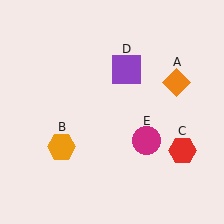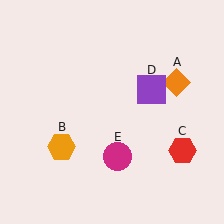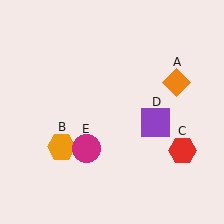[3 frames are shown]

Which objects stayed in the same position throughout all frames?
Orange diamond (object A) and orange hexagon (object B) and red hexagon (object C) remained stationary.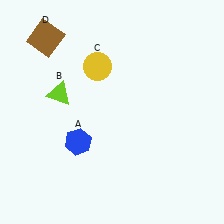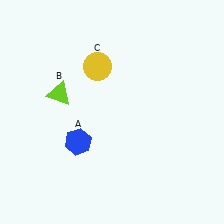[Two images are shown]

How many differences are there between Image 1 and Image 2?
There is 1 difference between the two images.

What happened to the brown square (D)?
The brown square (D) was removed in Image 2. It was in the top-left area of Image 1.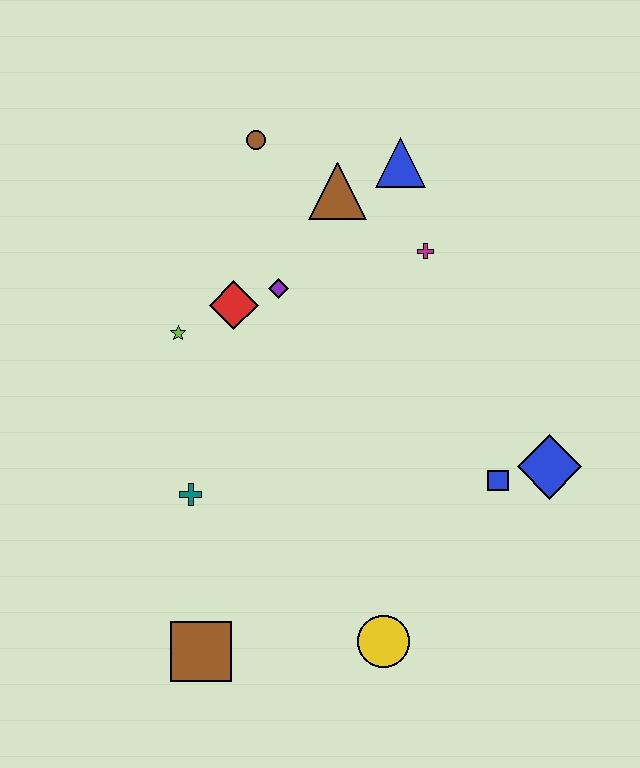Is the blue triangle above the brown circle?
No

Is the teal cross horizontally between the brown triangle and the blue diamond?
No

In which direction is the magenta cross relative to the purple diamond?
The magenta cross is to the right of the purple diamond.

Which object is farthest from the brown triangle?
The brown square is farthest from the brown triangle.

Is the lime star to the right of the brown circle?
No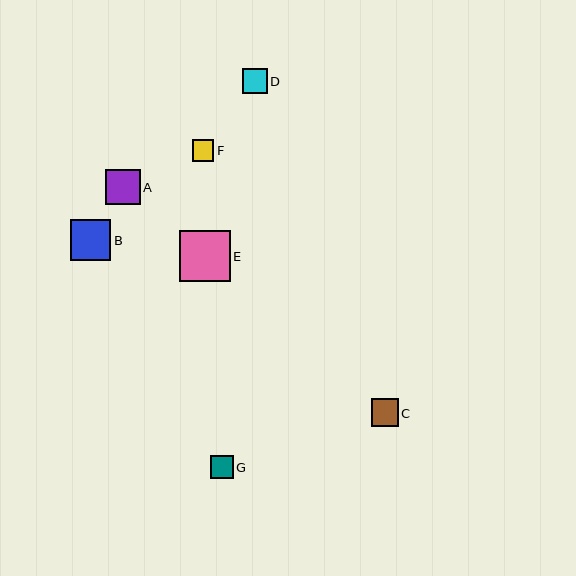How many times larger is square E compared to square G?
Square E is approximately 2.3 times the size of square G.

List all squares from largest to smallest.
From largest to smallest: E, B, A, C, D, G, F.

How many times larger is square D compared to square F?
Square D is approximately 1.2 times the size of square F.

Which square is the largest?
Square E is the largest with a size of approximately 51 pixels.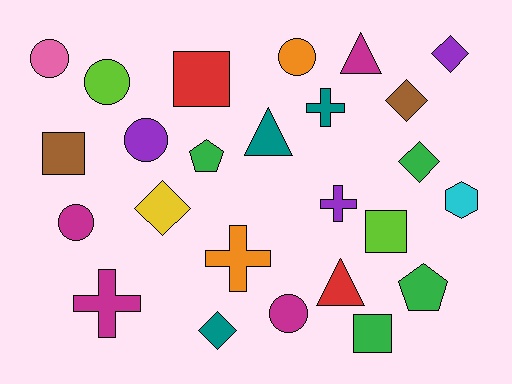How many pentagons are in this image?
There are 2 pentagons.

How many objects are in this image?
There are 25 objects.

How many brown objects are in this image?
There are 2 brown objects.